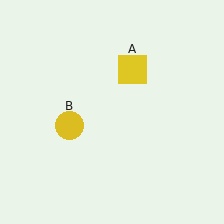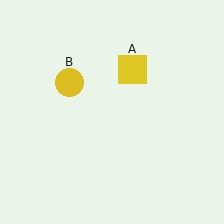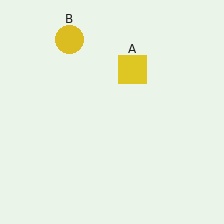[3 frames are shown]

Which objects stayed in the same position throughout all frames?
Yellow square (object A) remained stationary.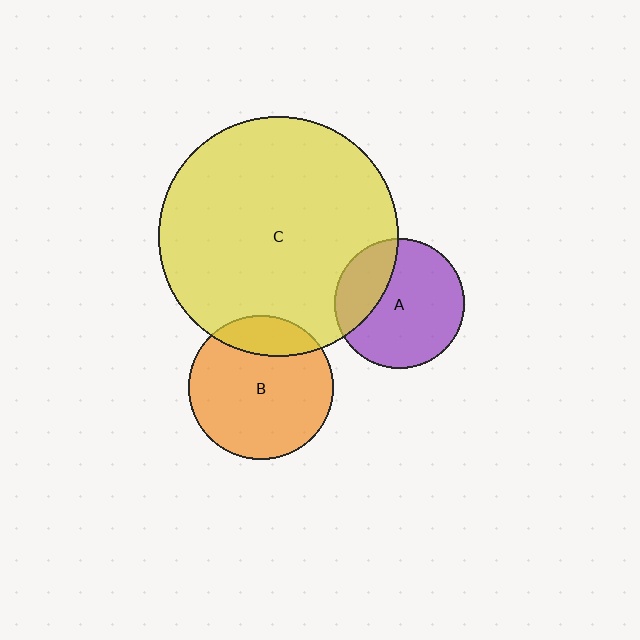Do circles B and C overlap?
Yes.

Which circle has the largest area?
Circle C (yellow).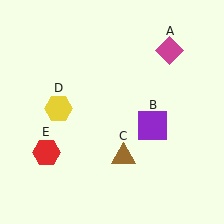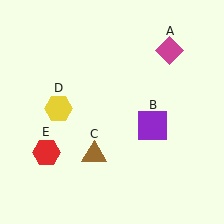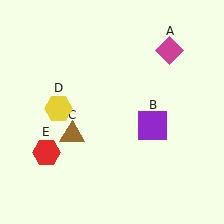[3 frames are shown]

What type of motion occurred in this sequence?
The brown triangle (object C) rotated clockwise around the center of the scene.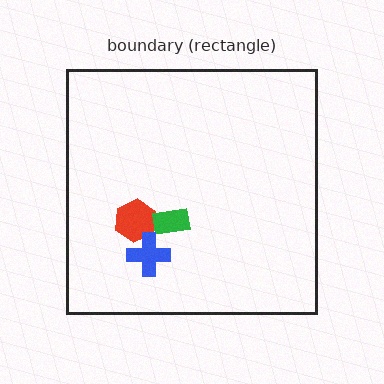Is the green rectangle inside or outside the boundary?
Inside.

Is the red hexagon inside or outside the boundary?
Inside.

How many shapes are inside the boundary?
3 inside, 0 outside.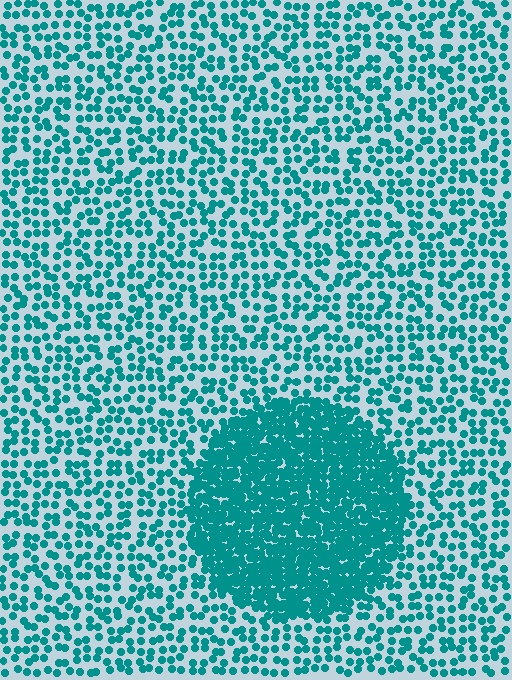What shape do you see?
I see a circle.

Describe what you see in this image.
The image contains small teal elements arranged at two different densities. A circle-shaped region is visible where the elements are more densely packed than the surrounding area.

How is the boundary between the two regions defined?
The boundary is defined by a change in element density (approximately 2.7x ratio). All elements are the same color, size, and shape.